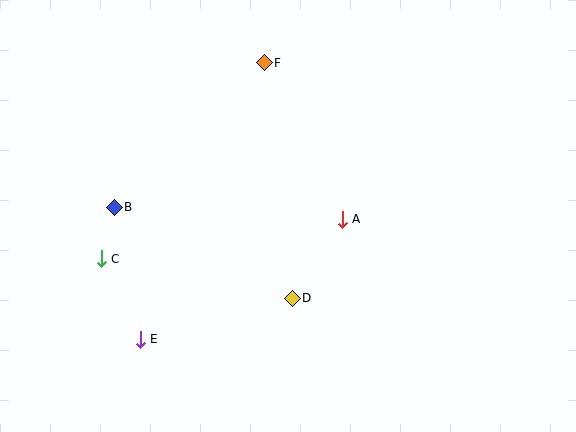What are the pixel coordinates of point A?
Point A is at (342, 219).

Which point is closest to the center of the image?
Point A at (342, 219) is closest to the center.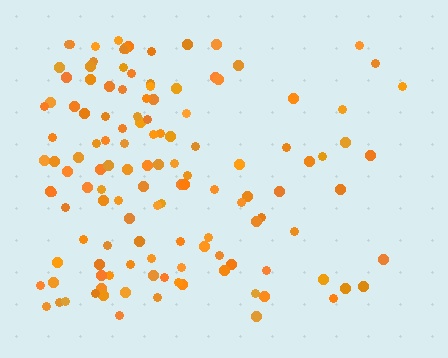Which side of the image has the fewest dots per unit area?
The right.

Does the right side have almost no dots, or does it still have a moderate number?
Still a moderate number, just noticeably fewer than the left.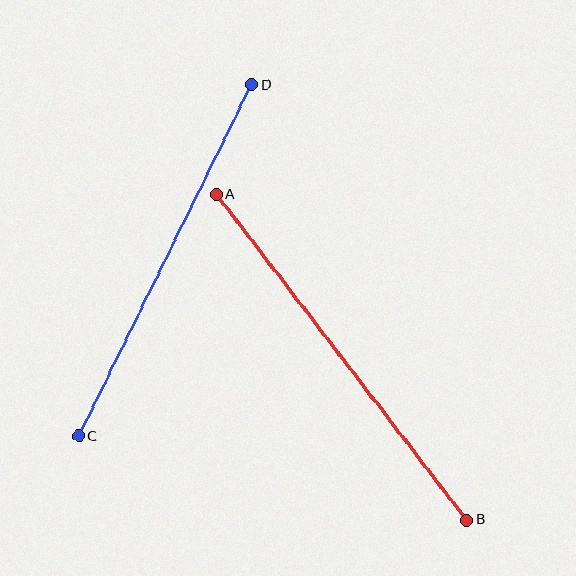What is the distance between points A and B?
The distance is approximately 410 pixels.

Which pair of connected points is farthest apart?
Points A and B are farthest apart.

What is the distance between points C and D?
The distance is approximately 391 pixels.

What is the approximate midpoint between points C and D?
The midpoint is at approximately (165, 260) pixels.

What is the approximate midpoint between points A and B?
The midpoint is at approximately (341, 357) pixels.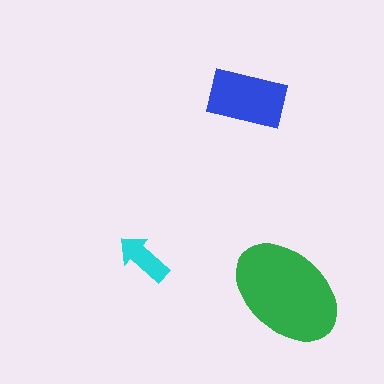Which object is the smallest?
The cyan arrow.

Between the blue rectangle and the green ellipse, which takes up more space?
The green ellipse.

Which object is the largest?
The green ellipse.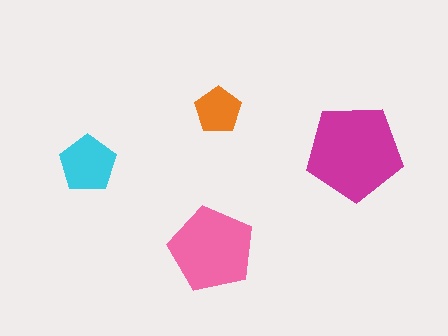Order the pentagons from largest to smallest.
the magenta one, the pink one, the cyan one, the orange one.